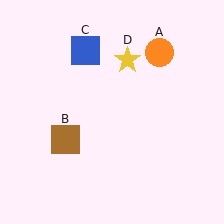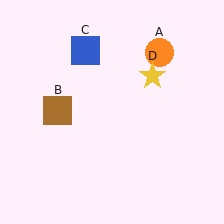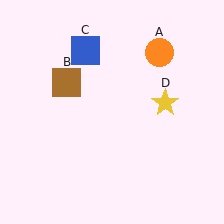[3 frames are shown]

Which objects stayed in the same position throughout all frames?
Orange circle (object A) and blue square (object C) remained stationary.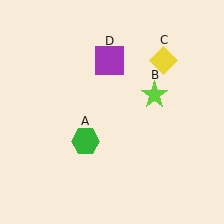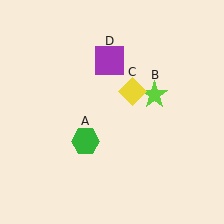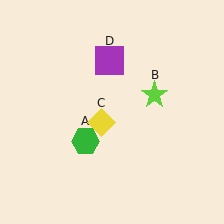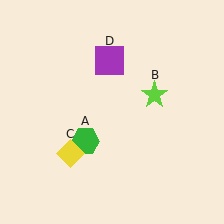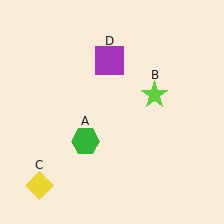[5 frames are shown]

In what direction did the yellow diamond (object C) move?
The yellow diamond (object C) moved down and to the left.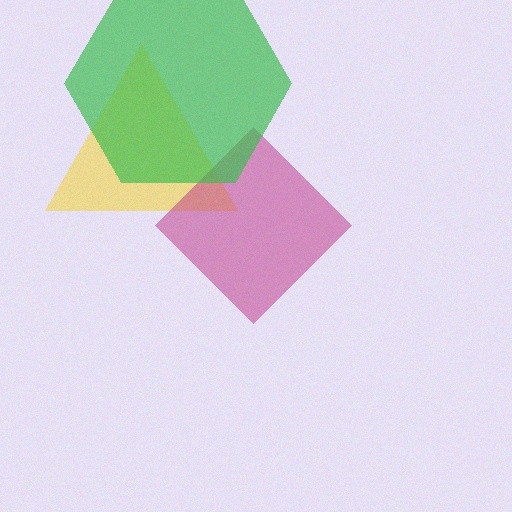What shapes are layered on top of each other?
The layered shapes are: a yellow triangle, a magenta diamond, a green hexagon.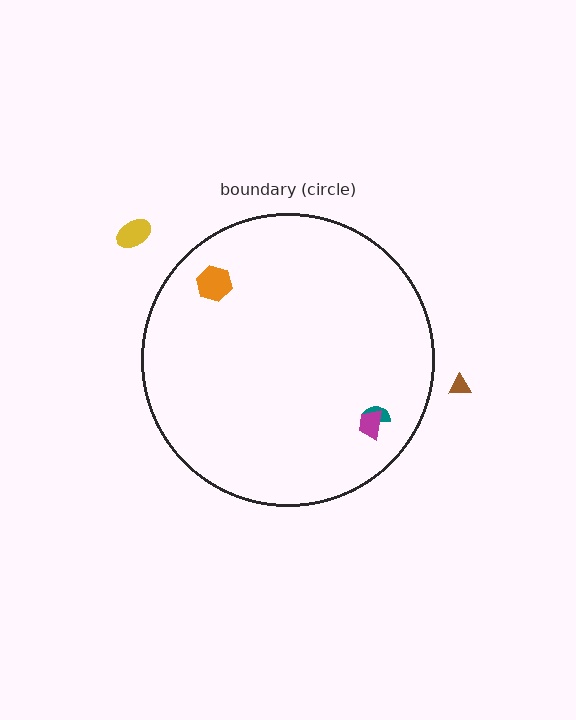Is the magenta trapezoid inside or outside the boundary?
Inside.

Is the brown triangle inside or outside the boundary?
Outside.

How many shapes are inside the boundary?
3 inside, 2 outside.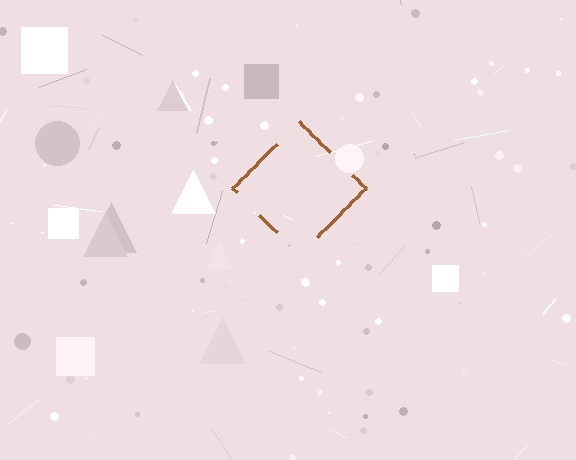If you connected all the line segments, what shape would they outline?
They would outline a diamond.